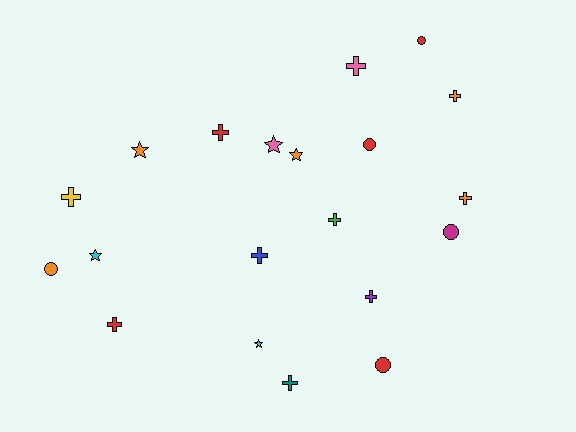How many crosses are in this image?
There are 10 crosses.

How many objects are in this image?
There are 20 objects.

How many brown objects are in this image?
There are no brown objects.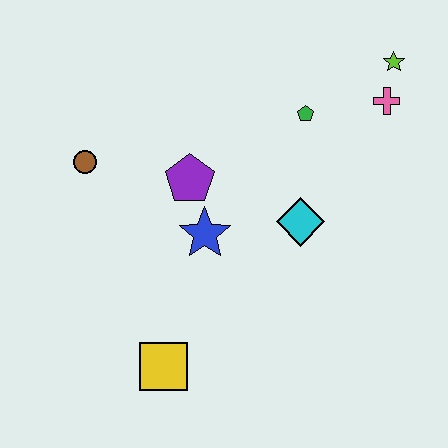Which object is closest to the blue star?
The purple pentagon is closest to the blue star.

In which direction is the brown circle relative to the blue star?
The brown circle is to the left of the blue star.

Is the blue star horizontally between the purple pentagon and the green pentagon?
Yes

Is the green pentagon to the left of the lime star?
Yes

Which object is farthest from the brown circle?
The lime star is farthest from the brown circle.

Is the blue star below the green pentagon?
Yes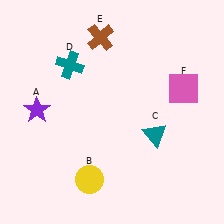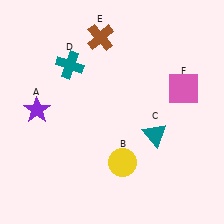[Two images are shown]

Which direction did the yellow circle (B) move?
The yellow circle (B) moved right.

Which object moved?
The yellow circle (B) moved right.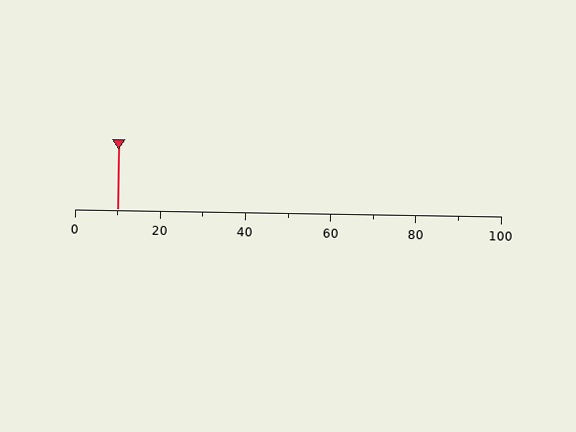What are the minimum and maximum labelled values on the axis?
The axis runs from 0 to 100.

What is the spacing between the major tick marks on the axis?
The major ticks are spaced 20 apart.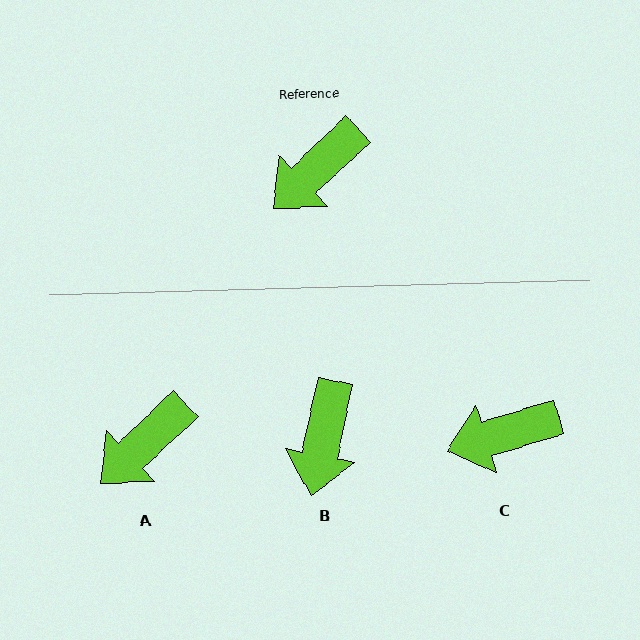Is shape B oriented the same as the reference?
No, it is off by about 35 degrees.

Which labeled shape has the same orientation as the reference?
A.